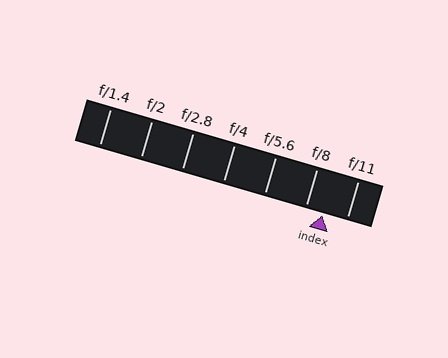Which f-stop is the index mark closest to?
The index mark is closest to f/8.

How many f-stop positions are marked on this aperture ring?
There are 7 f-stop positions marked.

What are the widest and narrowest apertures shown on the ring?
The widest aperture shown is f/1.4 and the narrowest is f/11.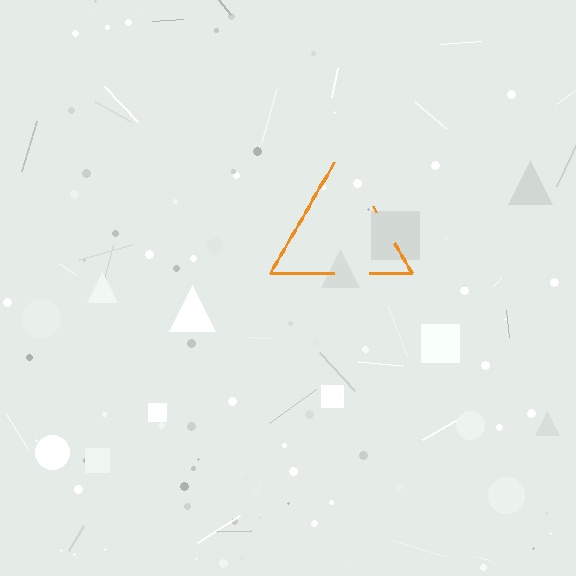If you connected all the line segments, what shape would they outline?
They would outline a triangle.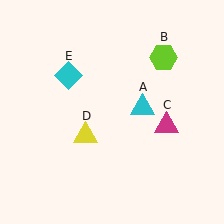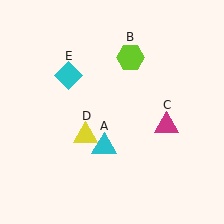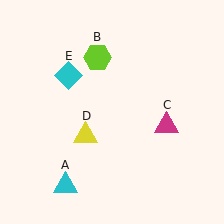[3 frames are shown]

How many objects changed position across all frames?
2 objects changed position: cyan triangle (object A), lime hexagon (object B).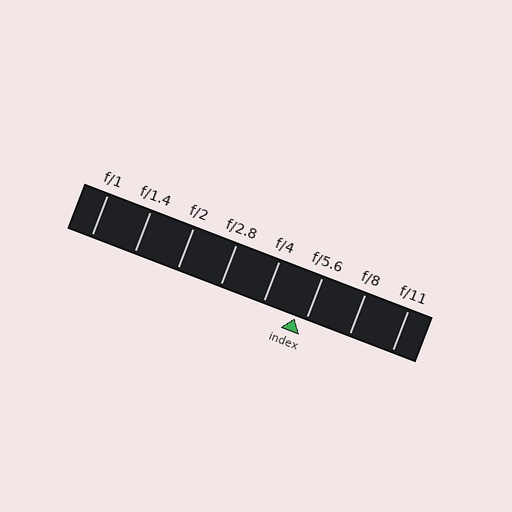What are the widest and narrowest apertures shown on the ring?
The widest aperture shown is f/1 and the narrowest is f/11.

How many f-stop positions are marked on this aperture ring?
There are 8 f-stop positions marked.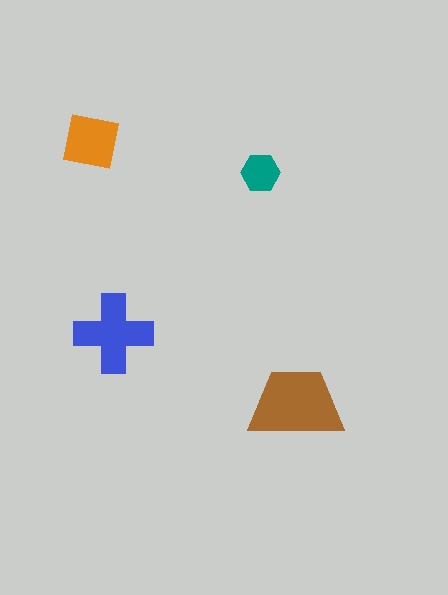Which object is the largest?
The brown trapezoid.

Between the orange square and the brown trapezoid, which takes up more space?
The brown trapezoid.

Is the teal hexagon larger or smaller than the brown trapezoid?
Smaller.